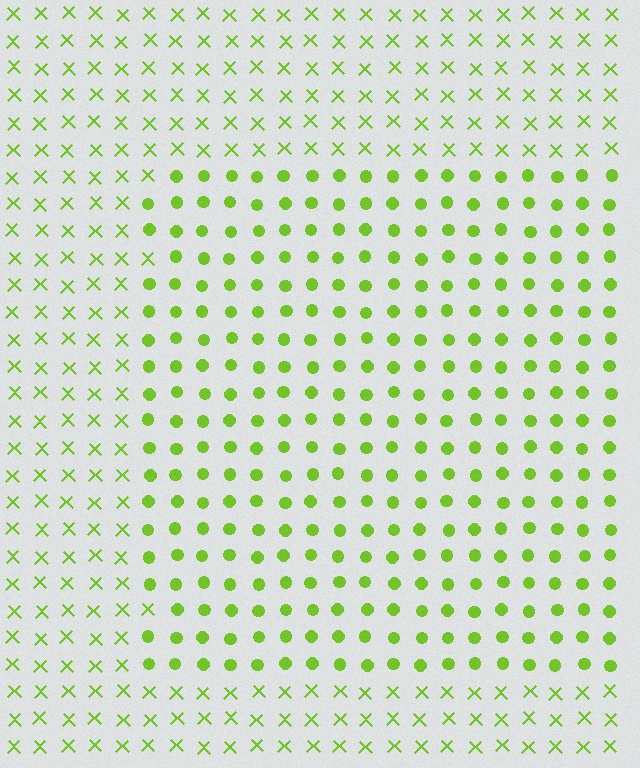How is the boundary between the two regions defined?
The boundary is defined by a change in element shape: circles inside vs. X marks outside. All elements share the same color and spacing.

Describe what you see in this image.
The image is filled with small lime elements arranged in a uniform grid. A rectangle-shaped region contains circles, while the surrounding area contains X marks. The boundary is defined purely by the change in element shape.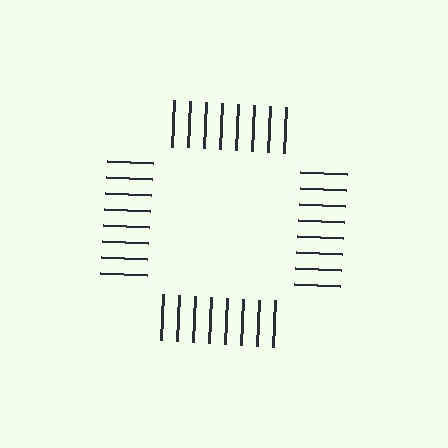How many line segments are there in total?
32 — 8 along each of the 4 edges.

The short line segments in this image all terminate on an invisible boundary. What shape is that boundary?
An illusory square — the line segments terminate on its edges but no continuous stroke is drawn.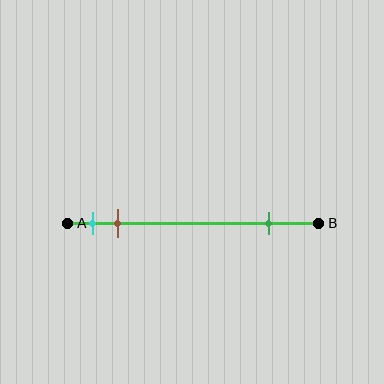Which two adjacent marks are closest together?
The cyan and brown marks are the closest adjacent pair.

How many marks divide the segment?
There are 3 marks dividing the segment.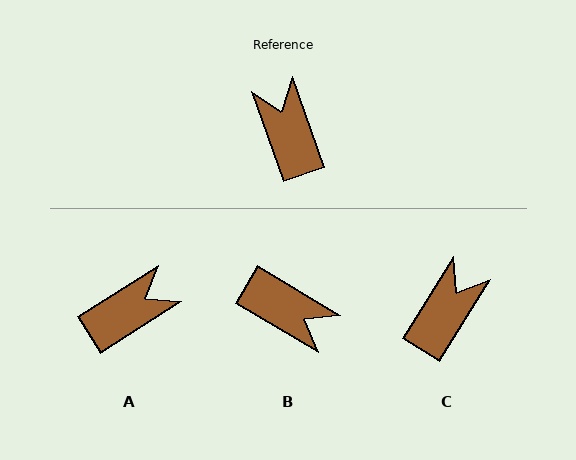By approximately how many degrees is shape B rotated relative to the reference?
Approximately 141 degrees clockwise.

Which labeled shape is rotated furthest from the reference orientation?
B, about 141 degrees away.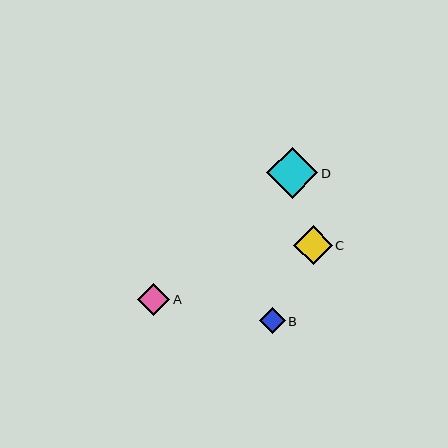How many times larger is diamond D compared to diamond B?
Diamond D is approximately 2.0 times the size of diamond B.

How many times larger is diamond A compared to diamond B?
Diamond A is approximately 1.2 times the size of diamond B.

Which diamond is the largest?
Diamond D is the largest with a size of approximately 51 pixels.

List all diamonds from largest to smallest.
From largest to smallest: D, C, A, B.